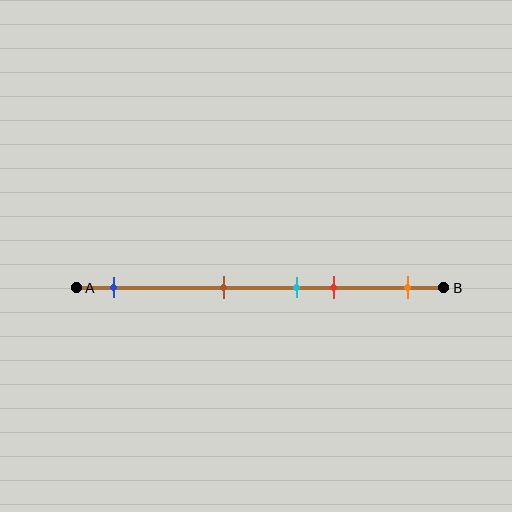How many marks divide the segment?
There are 5 marks dividing the segment.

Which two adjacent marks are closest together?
The cyan and red marks are the closest adjacent pair.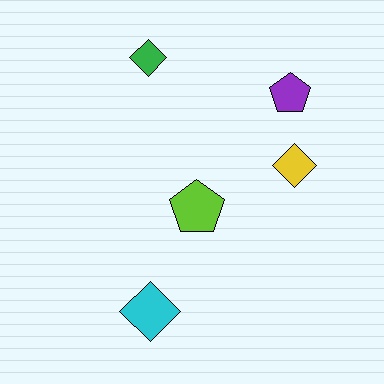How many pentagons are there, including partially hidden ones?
There are 2 pentagons.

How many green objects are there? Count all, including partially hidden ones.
There is 1 green object.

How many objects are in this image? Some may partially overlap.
There are 5 objects.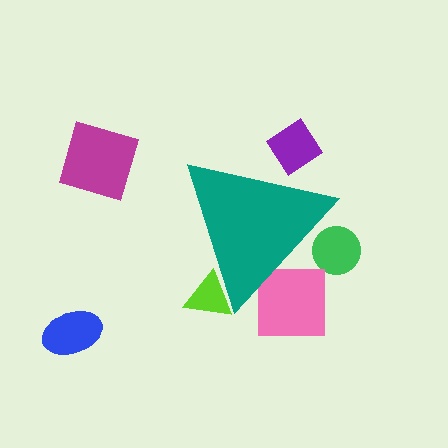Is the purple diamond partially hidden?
Yes, the purple diamond is partially hidden behind the teal triangle.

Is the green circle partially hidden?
Yes, the green circle is partially hidden behind the teal triangle.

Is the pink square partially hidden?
Yes, the pink square is partially hidden behind the teal triangle.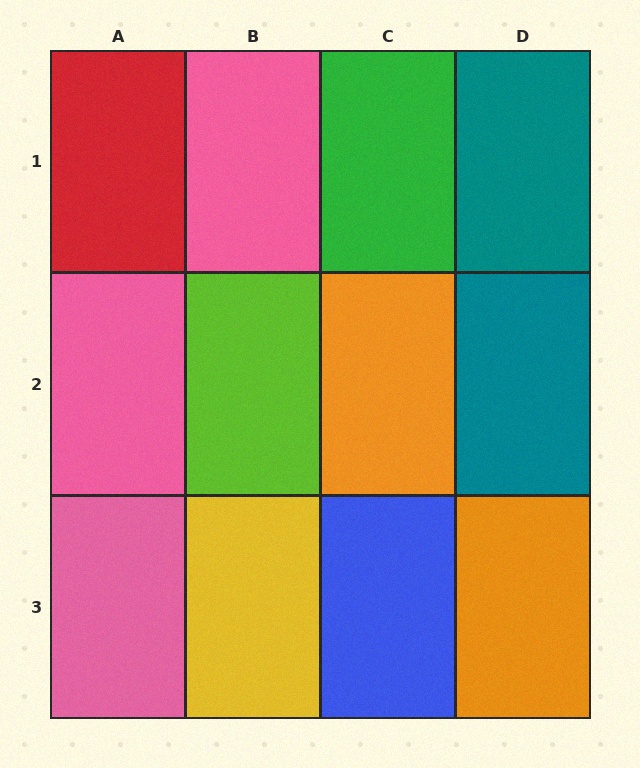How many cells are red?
1 cell is red.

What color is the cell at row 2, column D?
Teal.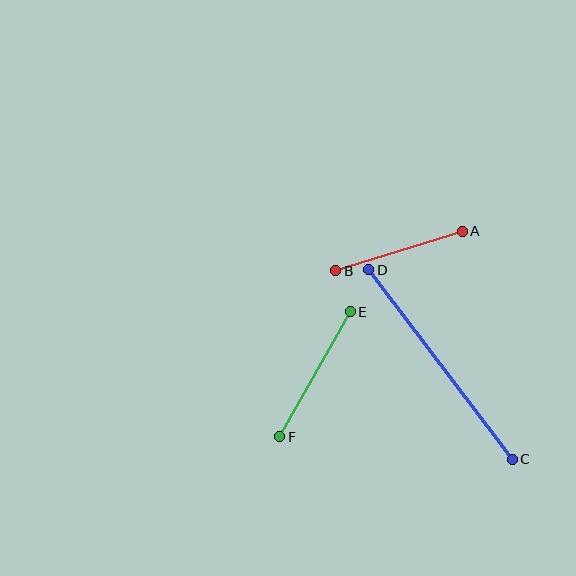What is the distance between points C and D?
The distance is approximately 238 pixels.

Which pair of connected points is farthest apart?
Points C and D are farthest apart.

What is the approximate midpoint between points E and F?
The midpoint is at approximately (315, 374) pixels.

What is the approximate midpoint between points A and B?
The midpoint is at approximately (399, 251) pixels.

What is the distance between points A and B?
The distance is approximately 133 pixels.